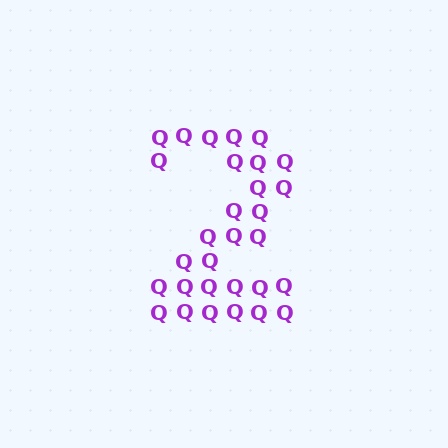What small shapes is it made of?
It is made of small letter Q's.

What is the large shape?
The large shape is the digit 2.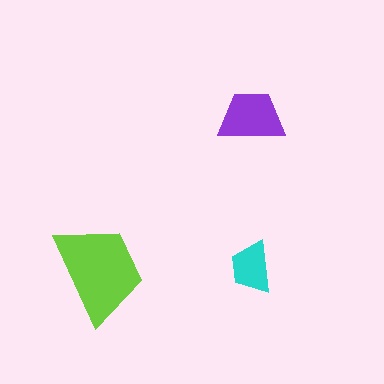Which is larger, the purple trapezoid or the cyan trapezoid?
The purple one.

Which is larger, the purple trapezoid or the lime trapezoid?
The lime one.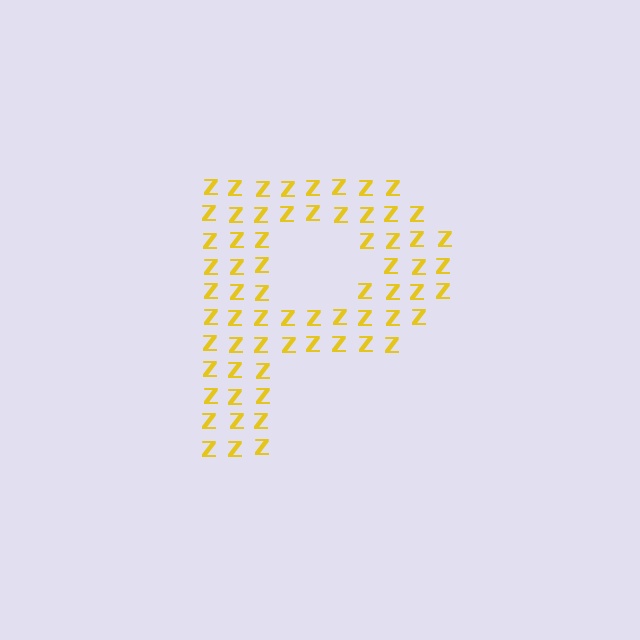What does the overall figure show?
The overall figure shows the letter P.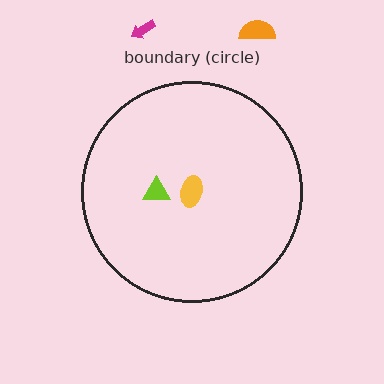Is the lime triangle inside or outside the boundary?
Inside.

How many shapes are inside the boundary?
2 inside, 2 outside.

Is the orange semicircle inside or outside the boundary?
Outside.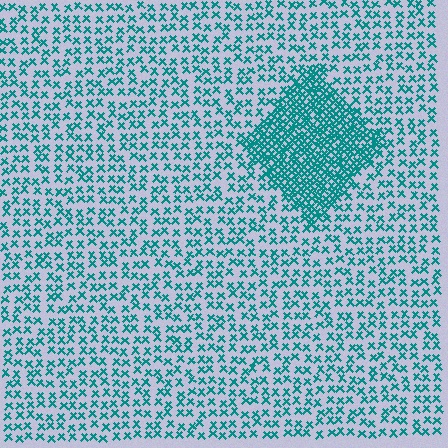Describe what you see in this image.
The image contains small teal elements arranged at two different densities. A diamond-shaped region is visible where the elements are more densely packed than the surrounding area.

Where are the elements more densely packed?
The elements are more densely packed inside the diamond boundary.